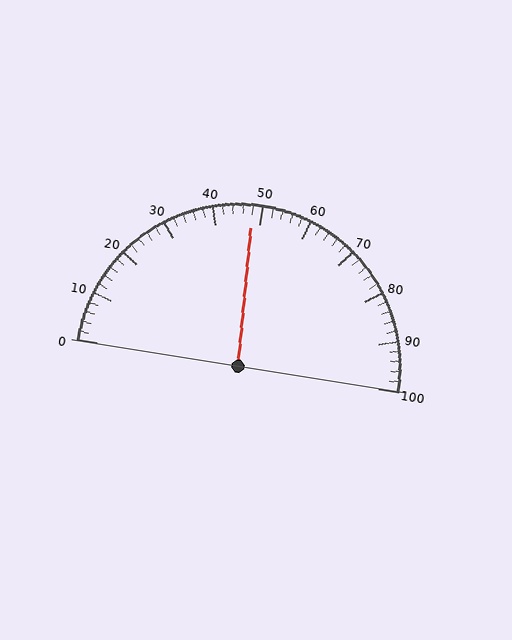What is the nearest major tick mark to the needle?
The nearest major tick mark is 50.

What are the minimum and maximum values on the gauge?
The gauge ranges from 0 to 100.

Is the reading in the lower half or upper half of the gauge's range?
The reading is in the lower half of the range (0 to 100).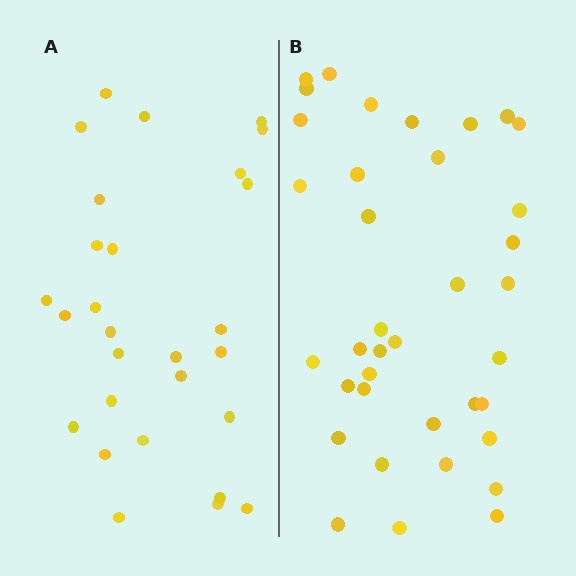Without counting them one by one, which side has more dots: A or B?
Region B (the right region) has more dots.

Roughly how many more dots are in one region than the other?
Region B has roughly 8 or so more dots than region A.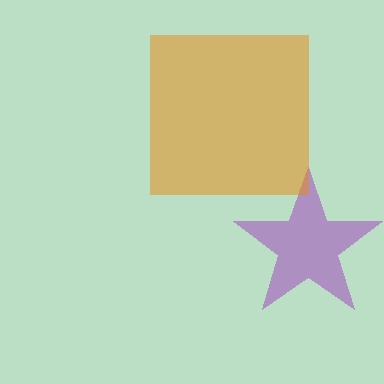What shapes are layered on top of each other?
The layered shapes are: a purple star, an orange square.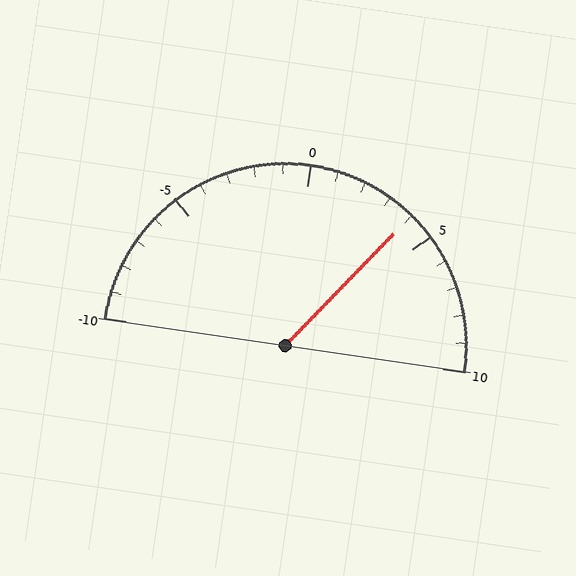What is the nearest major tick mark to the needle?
The nearest major tick mark is 5.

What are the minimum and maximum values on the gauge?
The gauge ranges from -10 to 10.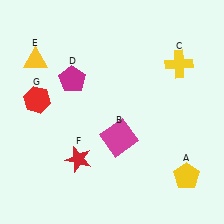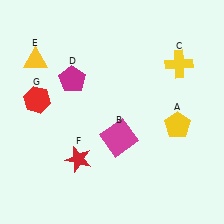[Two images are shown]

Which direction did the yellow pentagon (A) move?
The yellow pentagon (A) moved up.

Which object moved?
The yellow pentagon (A) moved up.